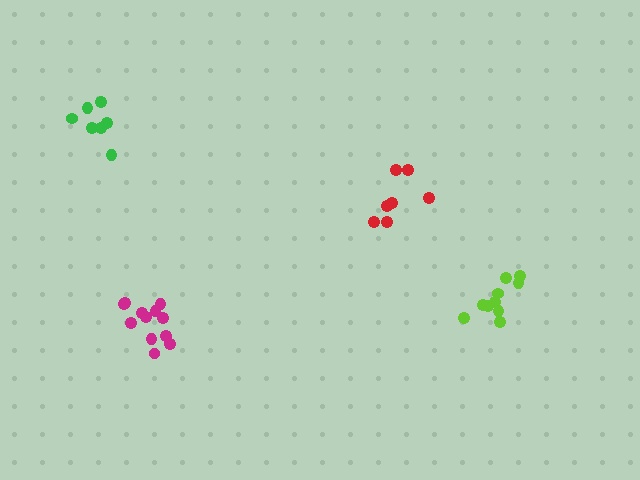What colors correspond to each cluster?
The clusters are colored: green, magenta, red, lime.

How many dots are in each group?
Group 1: 7 dots, Group 2: 12 dots, Group 3: 7 dots, Group 4: 10 dots (36 total).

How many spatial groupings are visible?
There are 4 spatial groupings.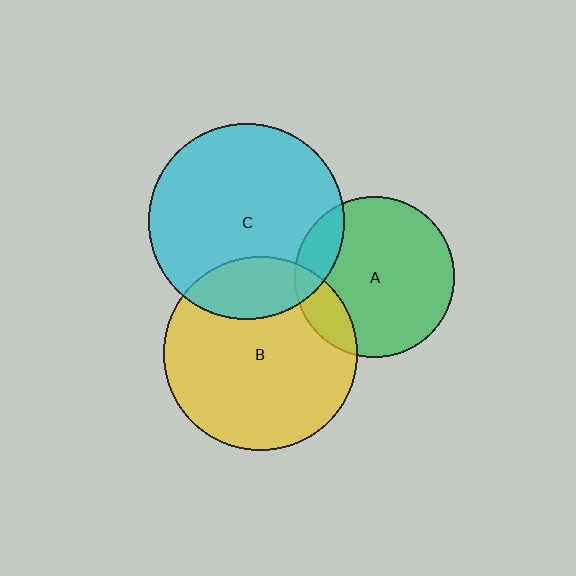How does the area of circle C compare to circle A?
Approximately 1.5 times.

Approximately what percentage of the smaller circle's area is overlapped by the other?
Approximately 15%.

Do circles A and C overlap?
Yes.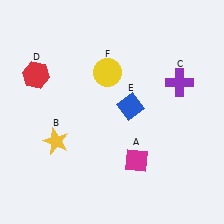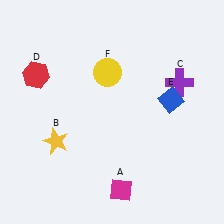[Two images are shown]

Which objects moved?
The objects that moved are: the magenta diamond (A), the blue diamond (E).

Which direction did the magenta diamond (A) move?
The magenta diamond (A) moved down.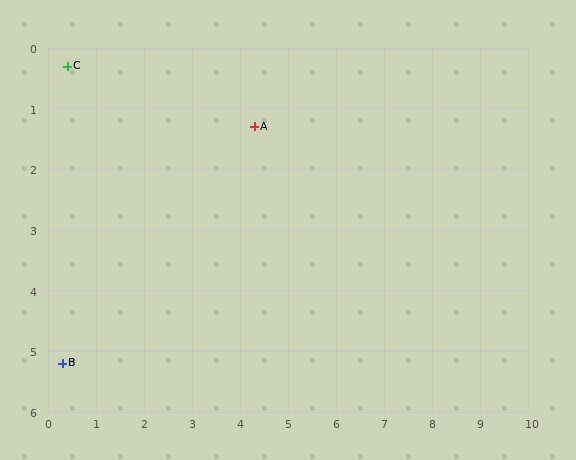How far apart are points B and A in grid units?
Points B and A are about 5.6 grid units apart.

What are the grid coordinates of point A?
Point A is at approximately (4.3, 1.3).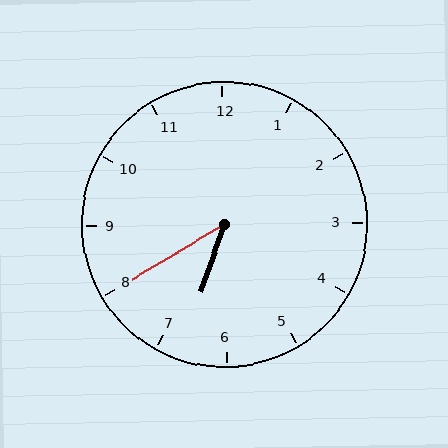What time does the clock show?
6:40.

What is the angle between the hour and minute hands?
Approximately 40 degrees.